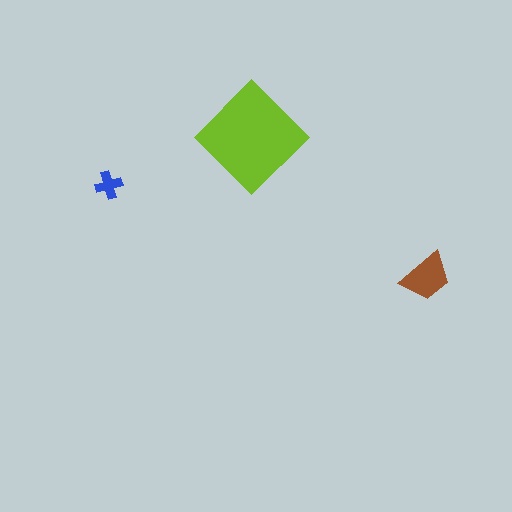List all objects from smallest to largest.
The blue cross, the brown trapezoid, the lime diamond.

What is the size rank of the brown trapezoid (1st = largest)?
2nd.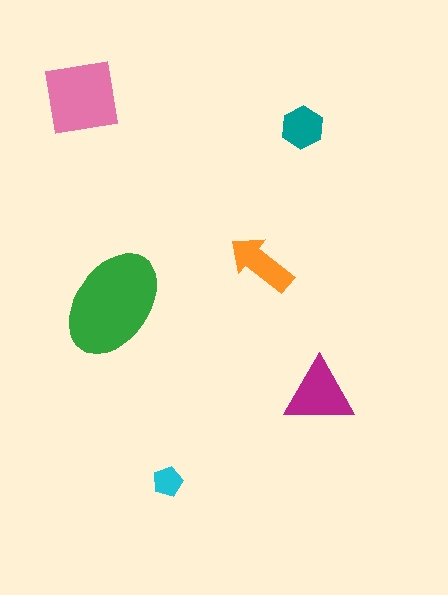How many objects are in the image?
There are 6 objects in the image.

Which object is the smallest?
The cyan pentagon.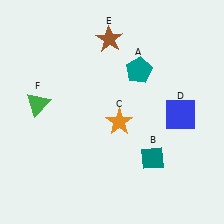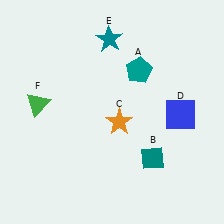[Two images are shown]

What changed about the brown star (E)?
In Image 1, E is brown. In Image 2, it changed to teal.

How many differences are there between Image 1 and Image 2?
There is 1 difference between the two images.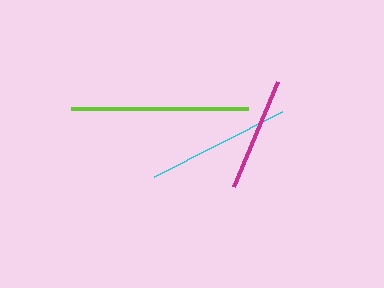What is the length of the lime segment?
The lime segment is approximately 177 pixels long.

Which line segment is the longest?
The lime line is the longest at approximately 177 pixels.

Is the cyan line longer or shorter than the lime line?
The lime line is longer than the cyan line.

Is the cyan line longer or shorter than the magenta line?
The cyan line is longer than the magenta line.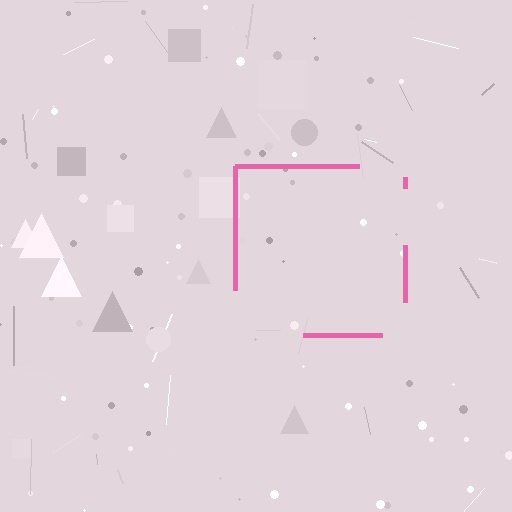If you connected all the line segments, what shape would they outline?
They would outline a square.